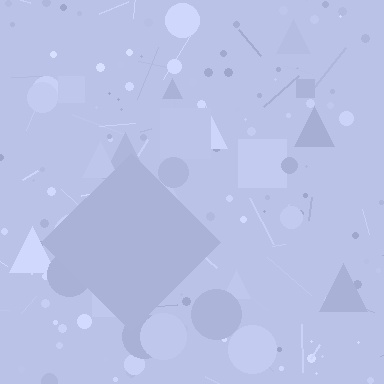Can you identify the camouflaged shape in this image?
The camouflaged shape is a diamond.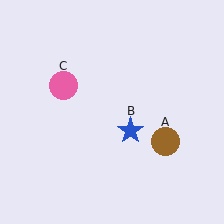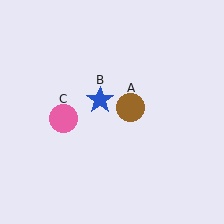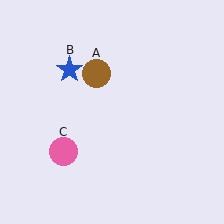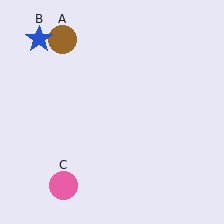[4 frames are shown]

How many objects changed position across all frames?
3 objects changed position: brown circle (object A), blue star (object B), pink circle (object C).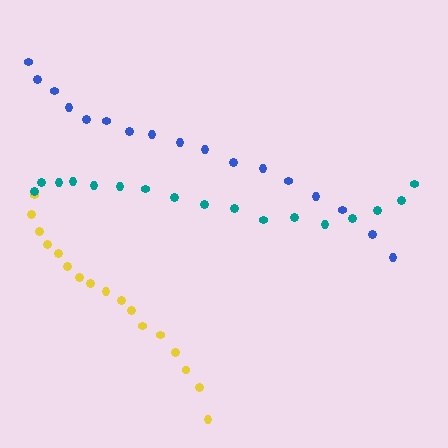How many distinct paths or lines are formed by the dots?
There are 3 distinct paths.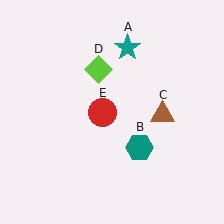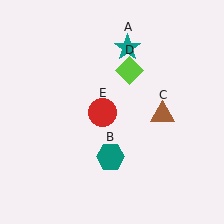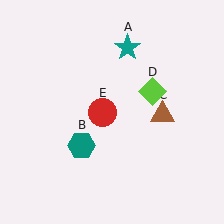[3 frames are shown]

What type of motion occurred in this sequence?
The teal hexagon (object B), lime diamond (object D) rotated clockwise around the center of the scene.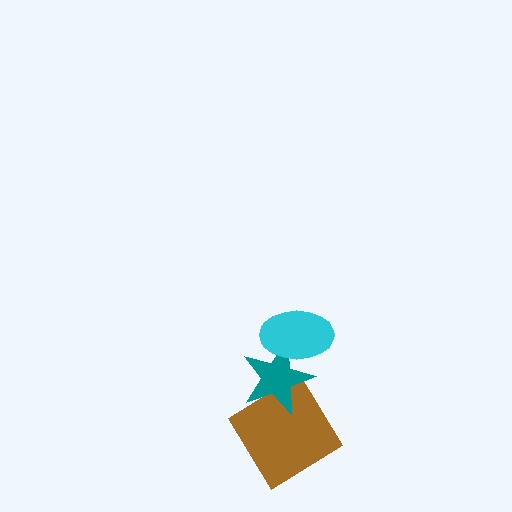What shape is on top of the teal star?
The cyan ellipse is on top of the teal star.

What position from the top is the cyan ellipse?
The cyan ellipse is 1st from the top.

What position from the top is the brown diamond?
The brown diamond is 3rd from the top.